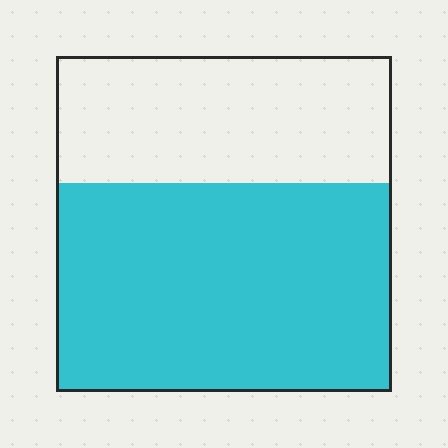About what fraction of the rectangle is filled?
About five eighths (5/8).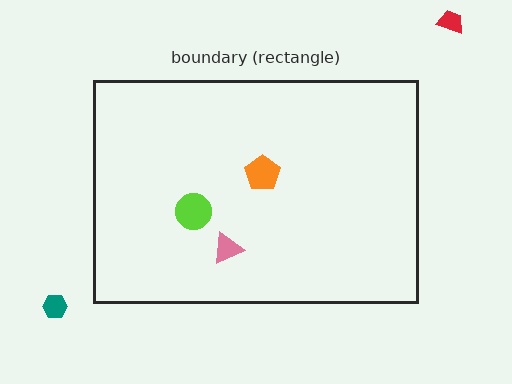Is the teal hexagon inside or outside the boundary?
Outside.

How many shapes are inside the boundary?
3 inside, 2 outside.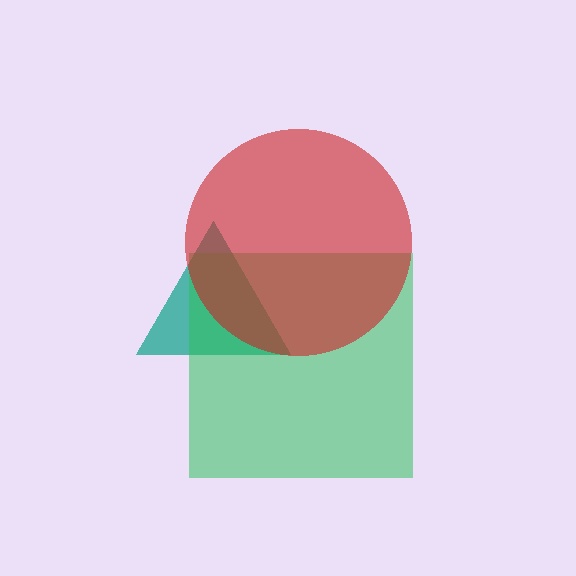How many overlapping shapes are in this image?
There are 3 overlapping shapes in the image.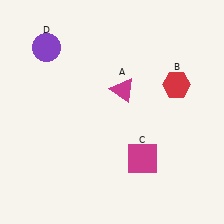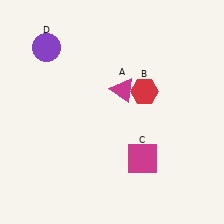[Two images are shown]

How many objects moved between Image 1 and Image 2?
1 object moved between the two images.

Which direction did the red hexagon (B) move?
The red hexagon (B) moved left.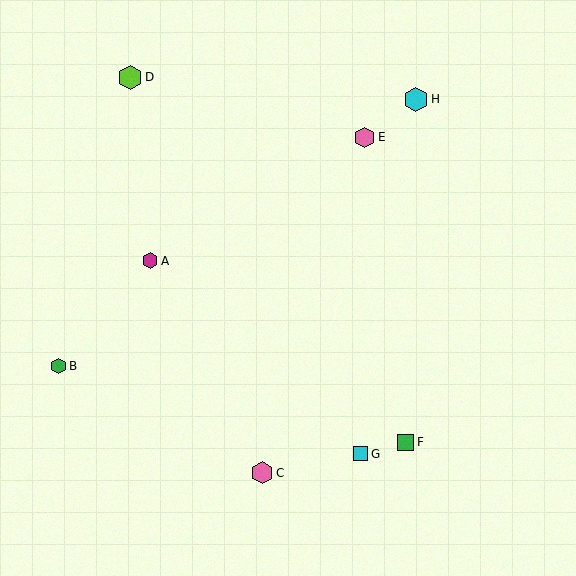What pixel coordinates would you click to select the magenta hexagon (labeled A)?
Click at (150, 261) to select the magenta hexagon A.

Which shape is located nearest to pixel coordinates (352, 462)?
The cyan square (labeled G) at (360, 454) is nearest to that location.